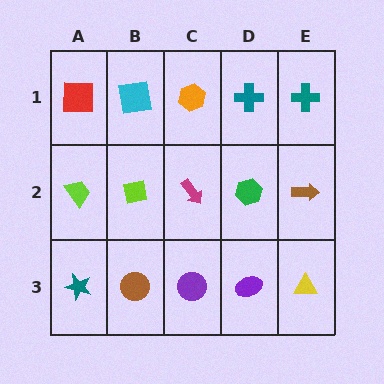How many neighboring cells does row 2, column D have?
4.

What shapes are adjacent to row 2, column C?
An orange hexagon (row 1, column C), a purple circle (row 3, column C), a lime square (row 2, column B), a green hexagon (row 2, column D).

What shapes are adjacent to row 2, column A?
A red square (row 1, column A), a teal star (row 3, column A), a lime square (row 2, column B).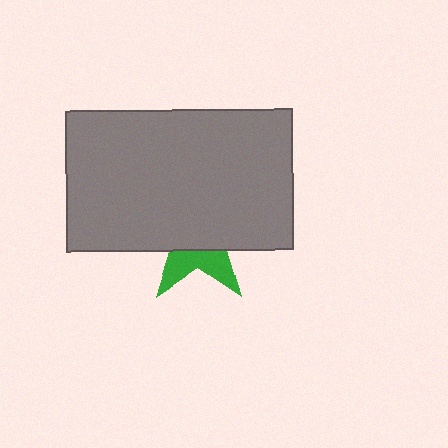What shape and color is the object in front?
The object in front is a gray rectangle.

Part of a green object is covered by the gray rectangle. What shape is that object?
It is a star.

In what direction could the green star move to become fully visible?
The green star could move down. That would shift it out from behind the gray rectangle entirely.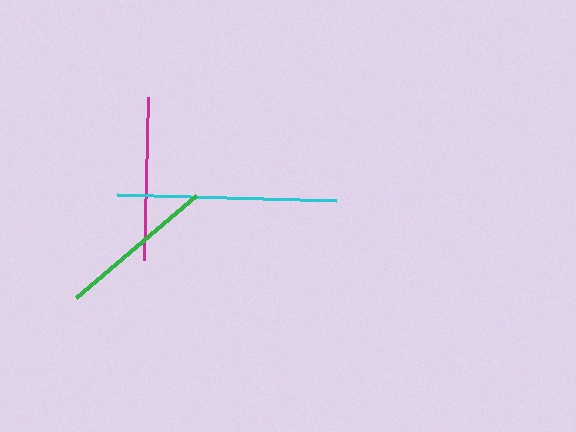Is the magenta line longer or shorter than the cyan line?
The cyan line is longer than the magenta line.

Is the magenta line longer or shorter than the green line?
The magenta line is longer than the green line.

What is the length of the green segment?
The green segment is approximately 157 pixels long.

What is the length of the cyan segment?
The cyan segment is approximately 220 pixels long.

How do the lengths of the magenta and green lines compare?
The magenta and green lines are approximately the same length.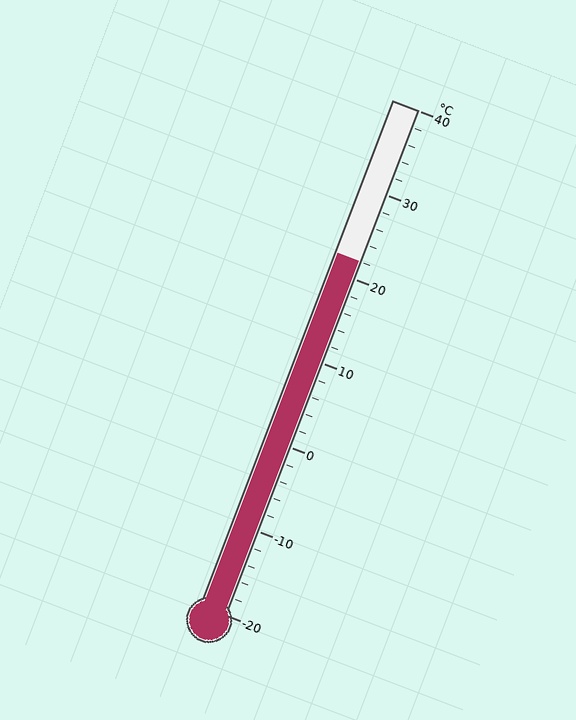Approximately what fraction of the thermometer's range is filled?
The thermometer is filled to approximately 70% of its range.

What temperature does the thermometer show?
The thermometer shows approximately 22°C.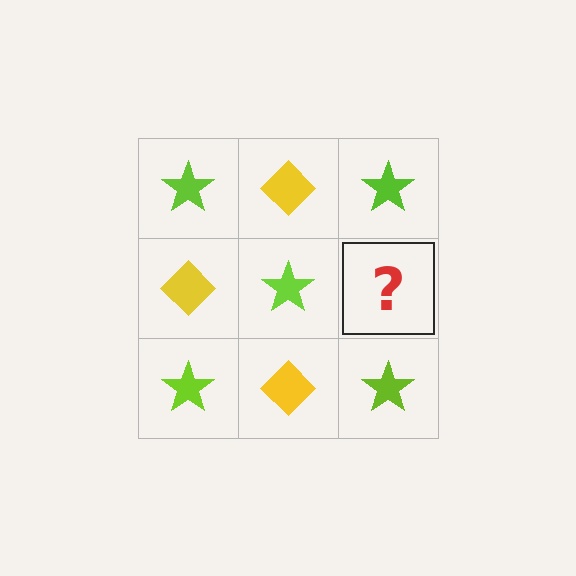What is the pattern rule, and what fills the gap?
The rule is that it alternates lime star and yellow diamond in a checkerboard pattern. The gap should be filled with a yellow diamond.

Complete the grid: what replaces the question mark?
The question mark should be replaced with a yellow diamond.